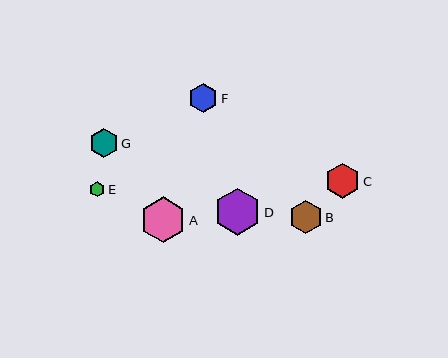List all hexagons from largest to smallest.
From largest to smallest: D, A, C, B, G, F, E.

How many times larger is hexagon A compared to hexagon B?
Hexagon A is approximately 1.4 times the size of hexagon B.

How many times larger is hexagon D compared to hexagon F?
Hexagon D is approximately 1.6 times the size of hexagon F.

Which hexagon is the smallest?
Hexagon E is the smallest with a size of approximately 16 pixels.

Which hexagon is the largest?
Hexagon D is the largest with a size of approximately 47 pixels.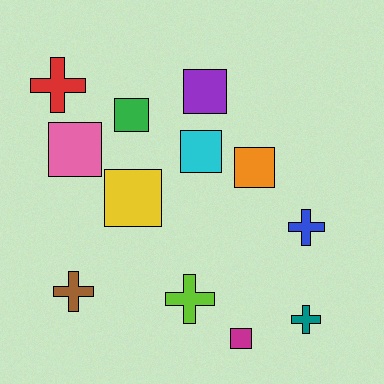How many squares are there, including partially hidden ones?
There are 7 squares.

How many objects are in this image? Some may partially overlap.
There are 12 objects.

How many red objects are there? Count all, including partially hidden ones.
There is 1 red object.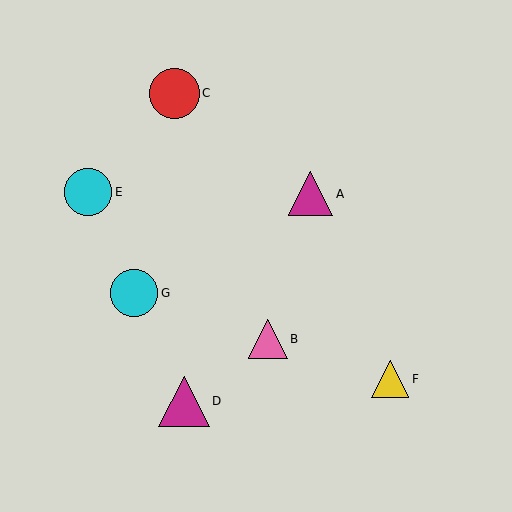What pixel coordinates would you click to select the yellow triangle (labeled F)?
Click at (390, 379) to select the yellow triangle F.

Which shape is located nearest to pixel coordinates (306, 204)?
The magenta triangle (labeled A) at (311, 194) is nearest to that location.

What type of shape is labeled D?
Shape D is a magenta triangle.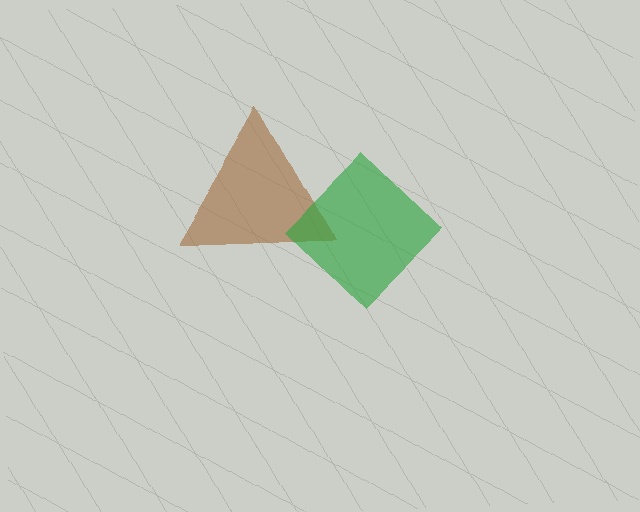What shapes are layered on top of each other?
The layered shapes are: a brown triangle, a green diamond.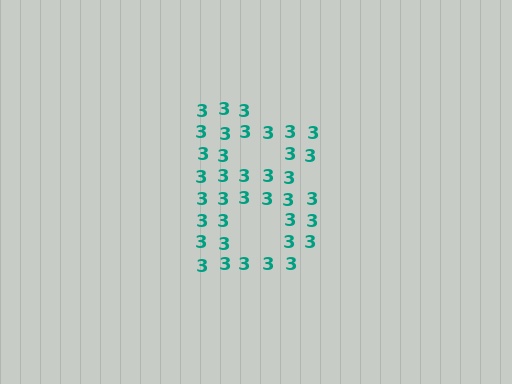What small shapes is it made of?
It is made of small digit 3's.